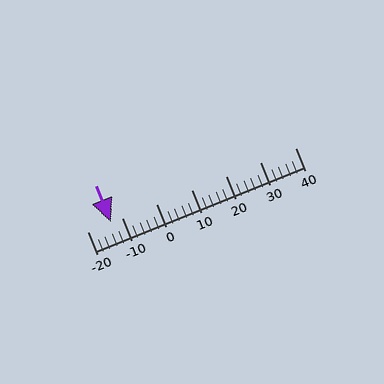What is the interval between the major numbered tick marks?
The major tick marks are spaced 10 units apart.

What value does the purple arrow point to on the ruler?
The purple arrow points to approximately -13.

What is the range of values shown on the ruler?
The ruler shows values from -20 to 40.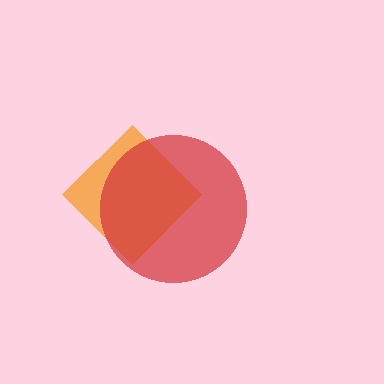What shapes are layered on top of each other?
The layered shapes are: an orange diamond, a red circle.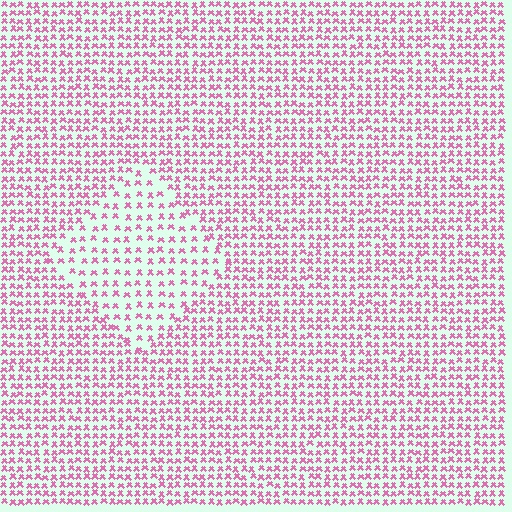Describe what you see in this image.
The image contains small pink elements arranged at two different densities. A diamond-shaped region is visible where the elements are less densely packed than the surrounding area.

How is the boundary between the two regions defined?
The boundary is defined by a change in element density (approximately 1.8x ratio). All elements are the same color, size, and shape.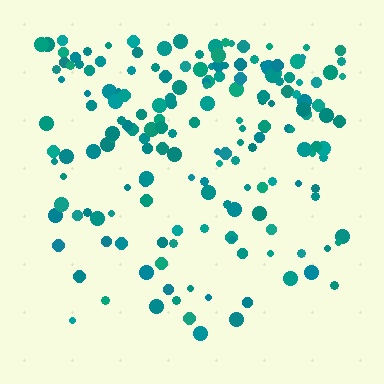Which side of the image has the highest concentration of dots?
The top.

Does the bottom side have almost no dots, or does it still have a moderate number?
Still a moderate number, just noticeably fewer than the top.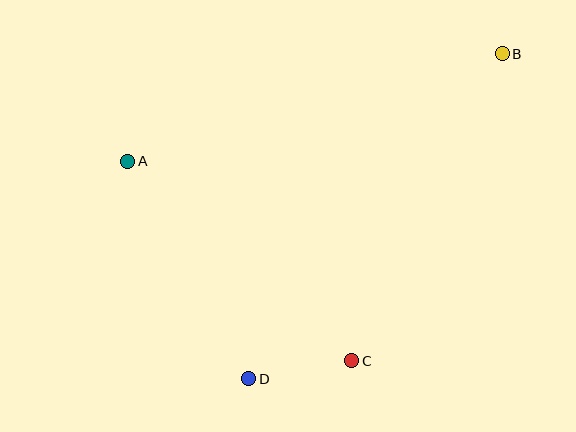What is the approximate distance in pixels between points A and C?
The distance between A and C is approximately 300 pixels.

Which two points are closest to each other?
Points C and D are closest to each other.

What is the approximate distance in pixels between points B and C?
The distance between B and C is approximately 342 pixels.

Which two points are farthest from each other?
Points B and D are farthest from each other.